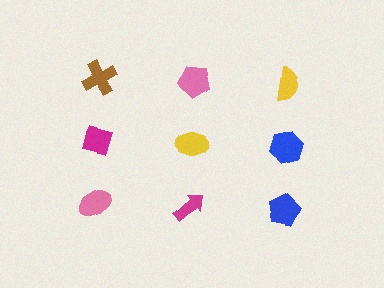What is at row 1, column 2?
A pink pentagon.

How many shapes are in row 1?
3 shapes.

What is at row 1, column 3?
A yellow semicircle.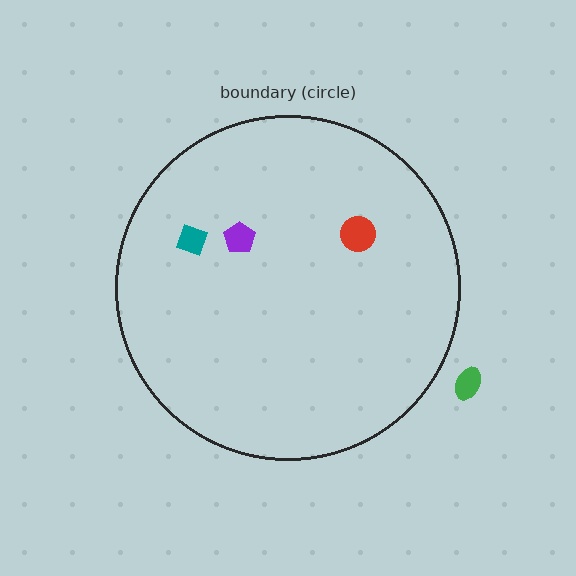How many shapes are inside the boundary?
3 inside, 1 outside.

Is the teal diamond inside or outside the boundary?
Inside.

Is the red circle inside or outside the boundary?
Inside.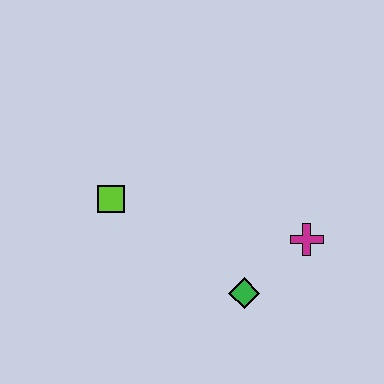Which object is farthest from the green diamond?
The lime square is farthest from the green diamond.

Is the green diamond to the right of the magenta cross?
No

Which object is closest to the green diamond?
The magenta cross is closest to the green diamond.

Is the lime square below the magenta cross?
No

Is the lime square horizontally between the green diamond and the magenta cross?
No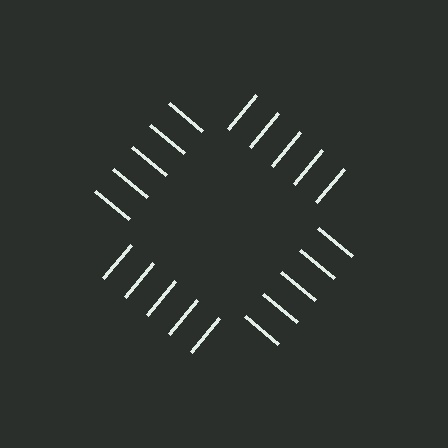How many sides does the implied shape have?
4 sides — the line-ends trace a square.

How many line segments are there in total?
20 — 5 along each of the 4 edges.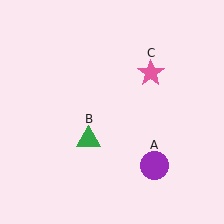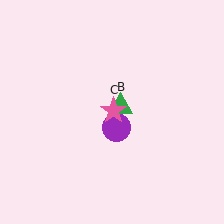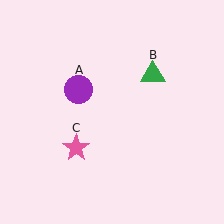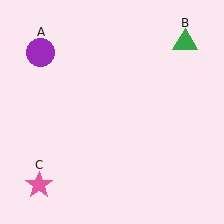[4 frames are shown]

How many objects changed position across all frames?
3 objects changed position: purple circle (object A), green triangle (object B), pink star (object C).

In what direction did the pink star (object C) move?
The pink star (object C) moved down and to the left.